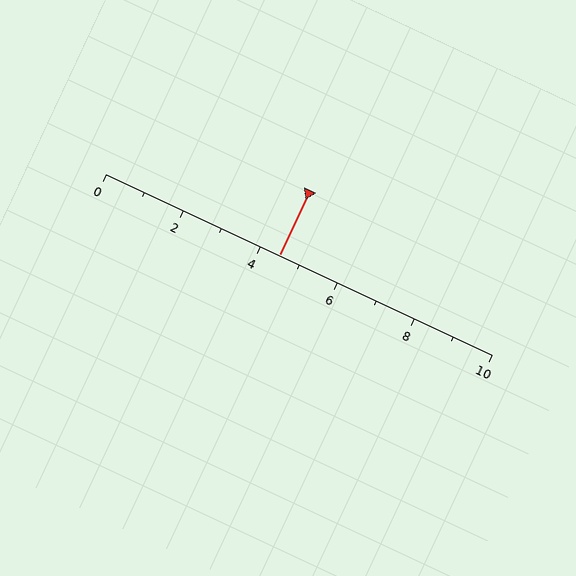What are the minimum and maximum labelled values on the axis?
The axis runs from 0 to 10.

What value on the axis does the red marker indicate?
The marker indicates approximately 4.5.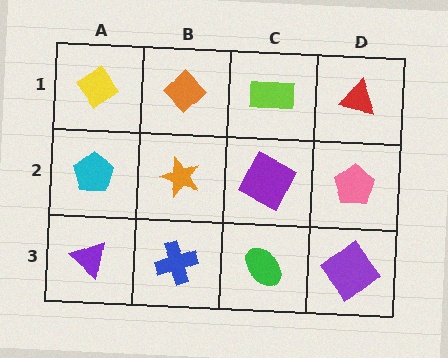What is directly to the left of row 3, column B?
A purple triangle.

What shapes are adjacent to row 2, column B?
An orange diamond (row 1, column B), a blue cross (row 3, column B), a cyan pentagon (row 2, column A), a purple square (row 2, column C).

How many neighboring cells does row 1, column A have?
2.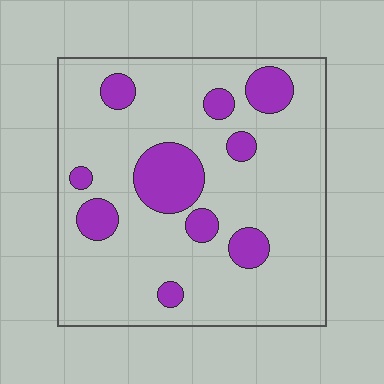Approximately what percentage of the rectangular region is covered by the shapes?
Approximately 20%.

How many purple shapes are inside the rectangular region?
10.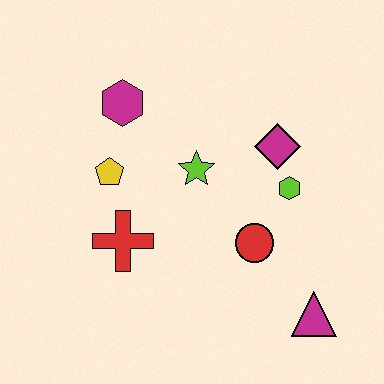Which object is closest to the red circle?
The lime hexagon is closest to the red circle.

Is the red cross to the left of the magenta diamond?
Yes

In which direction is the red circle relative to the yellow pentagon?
The red circle is to the right of the yellow pentagon.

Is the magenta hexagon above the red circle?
Yes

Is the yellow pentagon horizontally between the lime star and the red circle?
No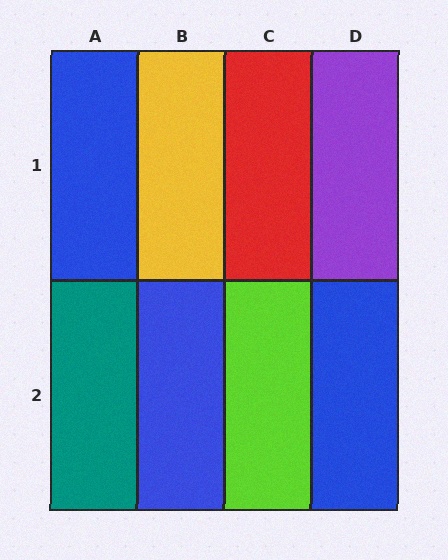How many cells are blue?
3 cells are blue.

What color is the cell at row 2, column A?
Teal.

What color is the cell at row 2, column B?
Blue.